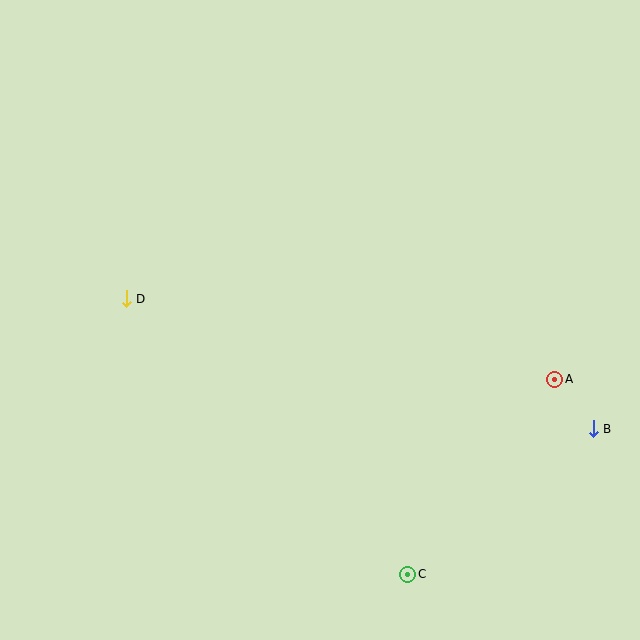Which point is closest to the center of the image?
Point D at (126, 299) is closest to the center.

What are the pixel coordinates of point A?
Point A is at (555, 379).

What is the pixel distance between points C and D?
The distance between C and D is 394 pixels.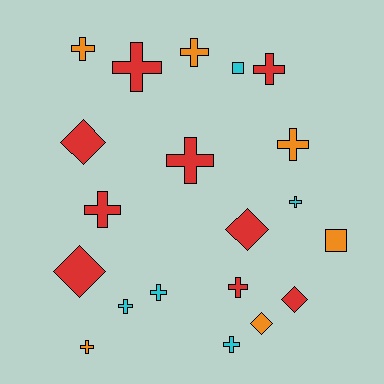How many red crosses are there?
There are 5 red crosses.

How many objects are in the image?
There are 20 objects.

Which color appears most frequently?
Red, with 9 objects.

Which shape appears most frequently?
Cross, with 13 objects.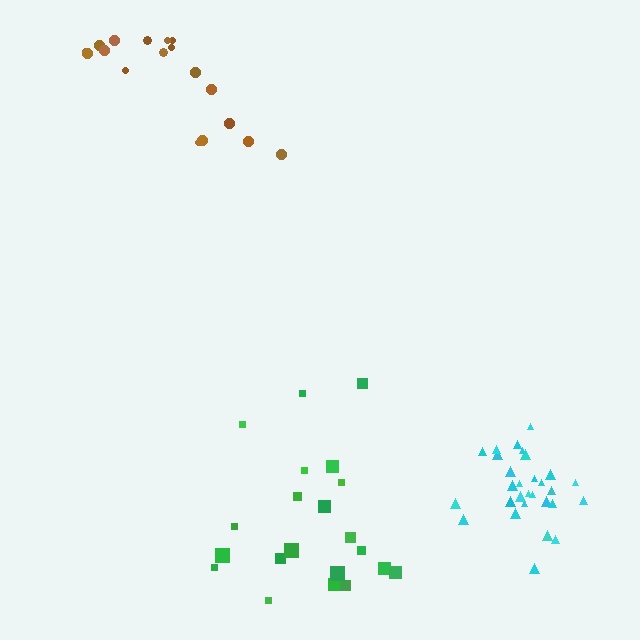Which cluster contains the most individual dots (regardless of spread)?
Cyan (29).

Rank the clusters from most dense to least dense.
cyan, brown, green.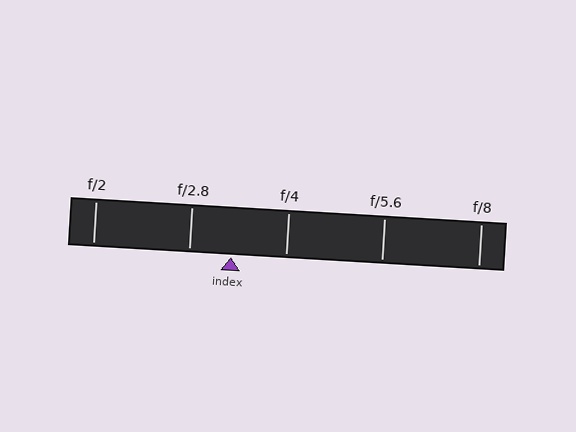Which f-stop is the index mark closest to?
The index mark is closest to f/2.8.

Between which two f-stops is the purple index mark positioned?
The index mark is between f/2.8 and f/4.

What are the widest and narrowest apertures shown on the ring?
The widest aperture shown is f/2 and the narrowest is f/8.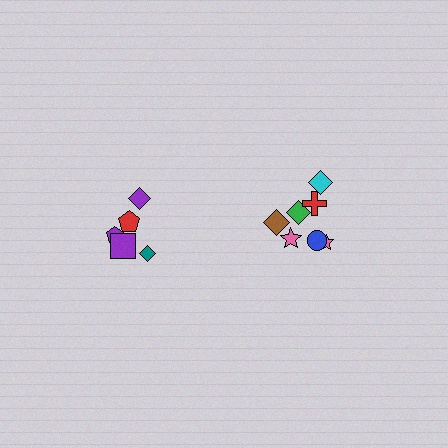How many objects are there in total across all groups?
There are 12 objects.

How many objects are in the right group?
There are 7 objects.